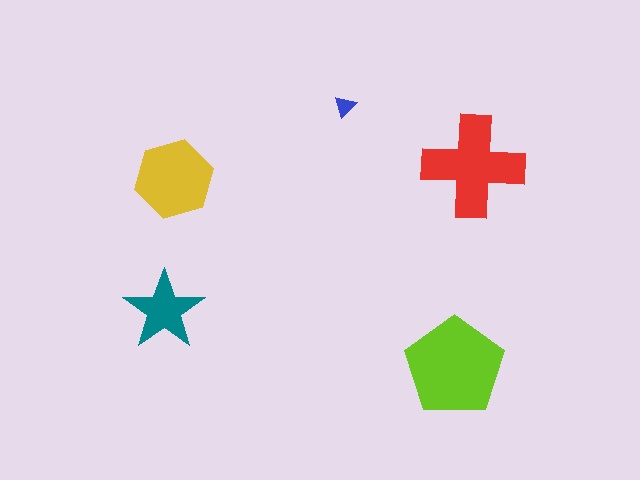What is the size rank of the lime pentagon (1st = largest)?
1st.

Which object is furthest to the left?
The teal star is leftmost.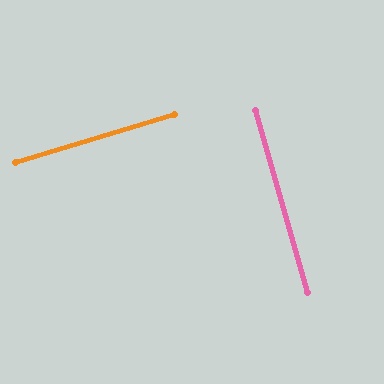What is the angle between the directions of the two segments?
Approximately 89 degrees.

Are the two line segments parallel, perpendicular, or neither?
Perpendicular — they meet at approximately 89°.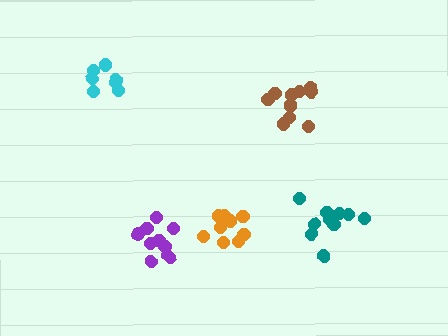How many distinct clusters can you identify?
There are 5 distinct clusters.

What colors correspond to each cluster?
The clusters are colored: teal, purple, cyan, orange, brown.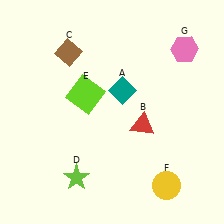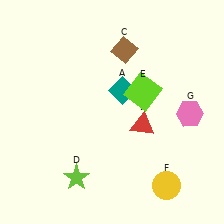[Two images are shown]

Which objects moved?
The objects that moved are: the brown diamond (C), the lime square (E), the pink hexagon (G).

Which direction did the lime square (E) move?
The lime square (E) moved right.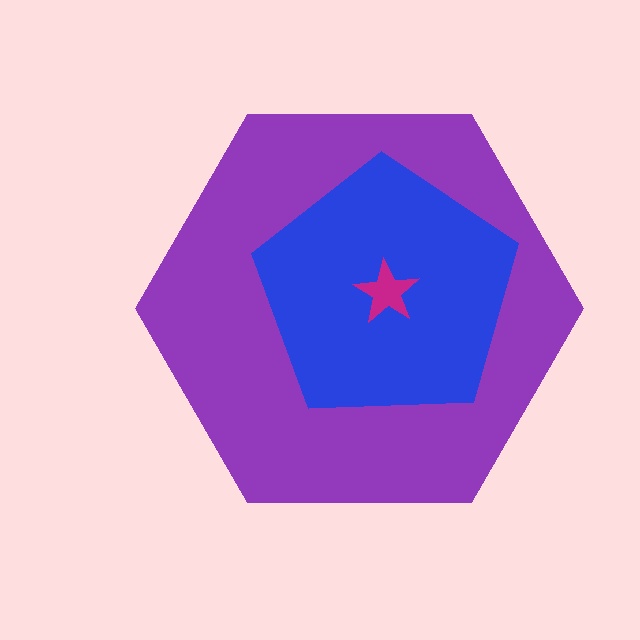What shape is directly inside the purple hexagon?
The blue pentagon.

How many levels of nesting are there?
3.